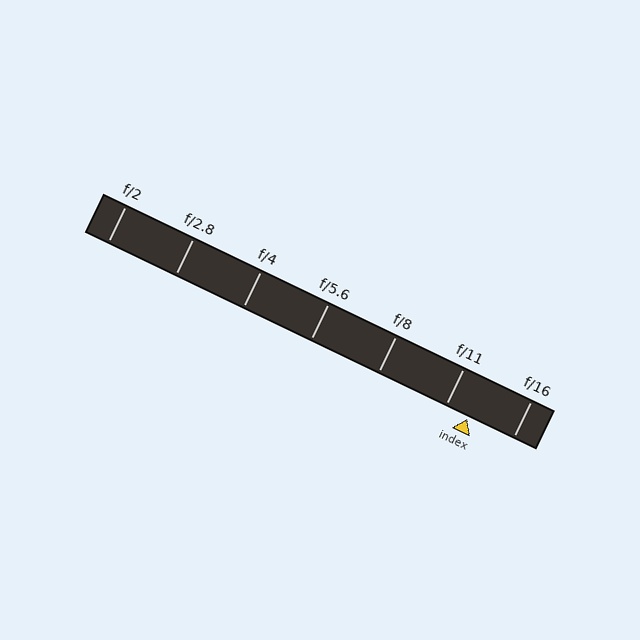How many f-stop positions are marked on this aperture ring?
There are 7 f-stop positions marked.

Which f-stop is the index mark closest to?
The index mark is closest to f/11.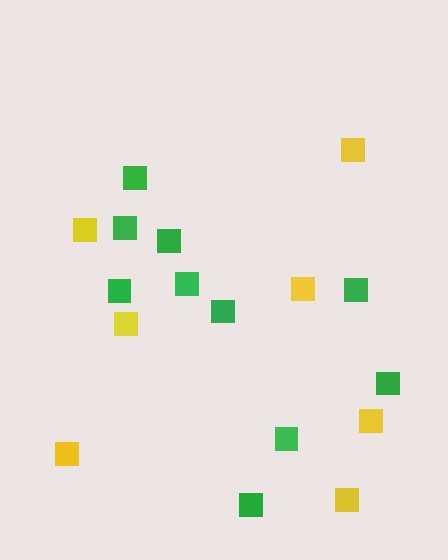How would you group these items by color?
There are 2 groups: one group of green squares (10) and one group of yellow squares (7).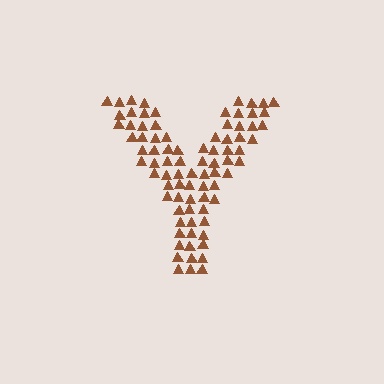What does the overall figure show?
The overall figure shows the letter Y.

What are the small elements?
The small elements are triangles.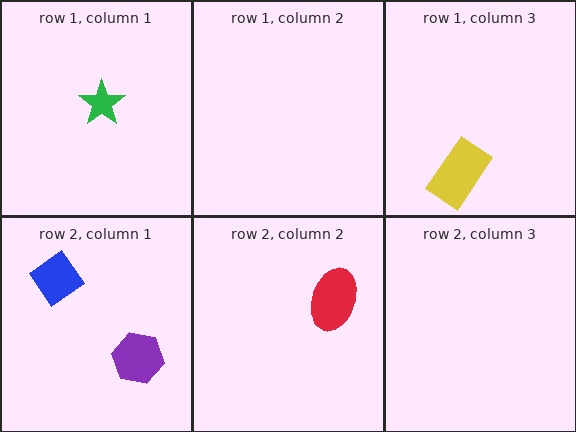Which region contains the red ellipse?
The row 2, column 2 region.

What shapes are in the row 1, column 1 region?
The green star.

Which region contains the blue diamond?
The row 2, column 1 region.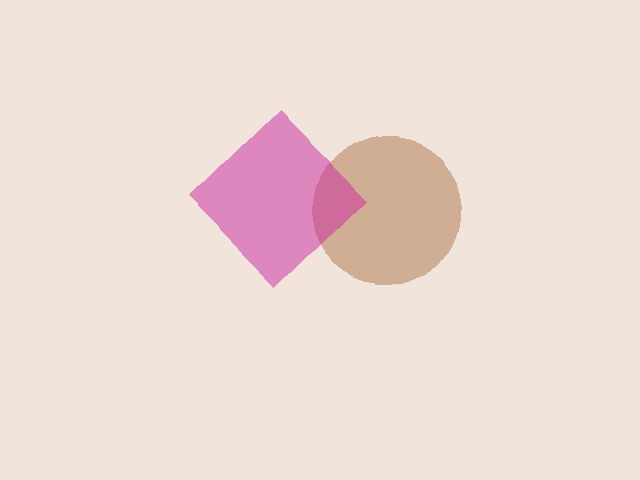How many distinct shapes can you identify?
There are 2 distinct shapes: a brown circle, a magenta diamond.